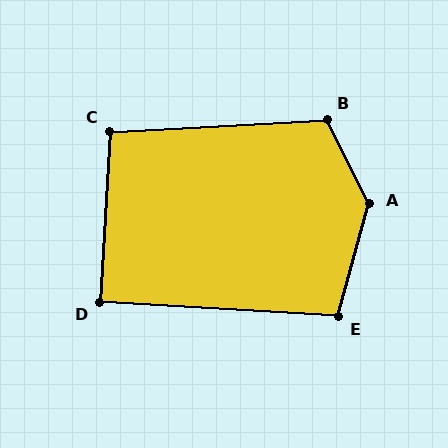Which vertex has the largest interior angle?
A, at approximately 138 degrees.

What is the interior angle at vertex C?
Approximately 96 degrees (obtuse).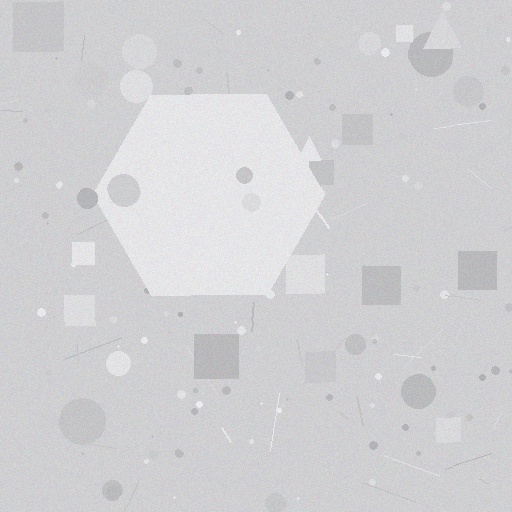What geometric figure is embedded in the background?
A hexagon is embedded in the background.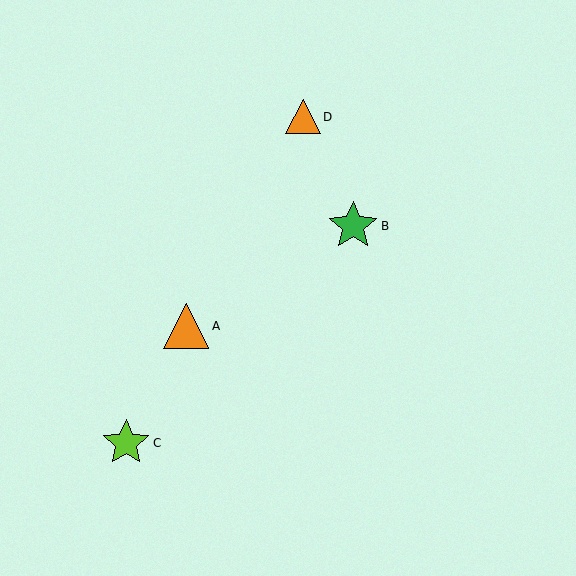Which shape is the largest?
The green star (labeled B) is the largest.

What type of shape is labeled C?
Shape C is a lime star.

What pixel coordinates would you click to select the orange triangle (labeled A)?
Click at (186, 326) to select the orange triangle A.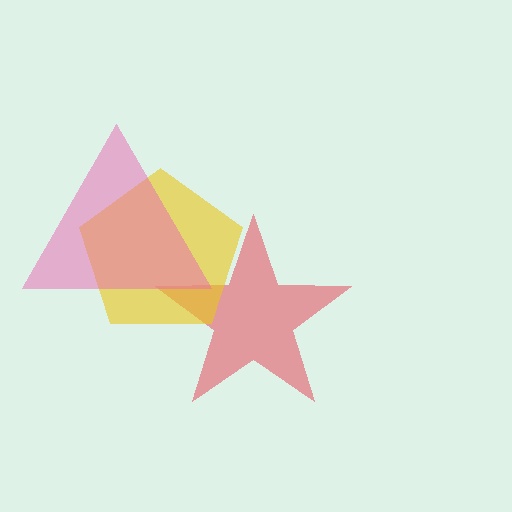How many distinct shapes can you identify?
There are 3 distinct shapes: a red star, a yellow pentagon, a pink triangle.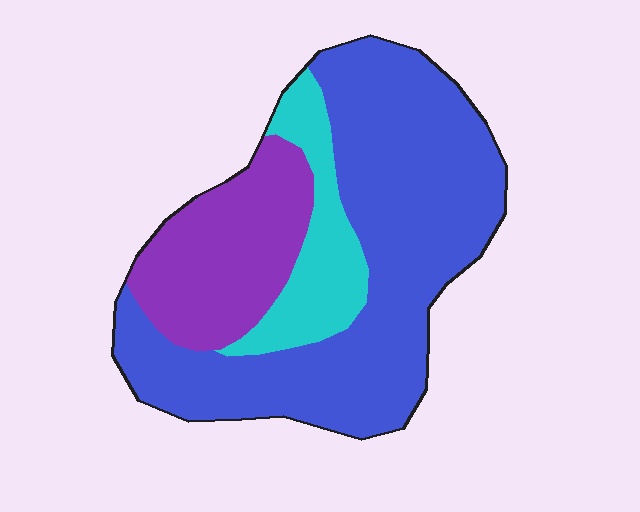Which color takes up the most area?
Blue, at roughly 60%.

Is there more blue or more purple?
Blue.